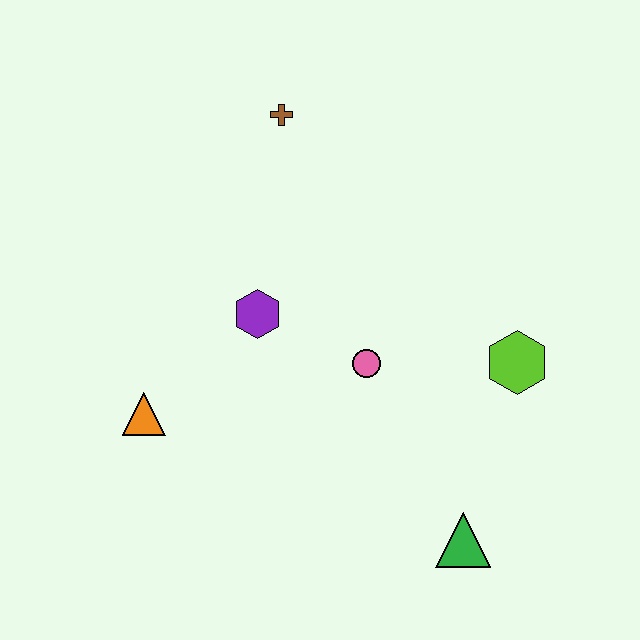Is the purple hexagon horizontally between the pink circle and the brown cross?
No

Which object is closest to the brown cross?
The purple hexagon is closest to the brown cross.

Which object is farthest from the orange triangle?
The lime hexagon is farthest from the orange triangle.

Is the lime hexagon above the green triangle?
Yes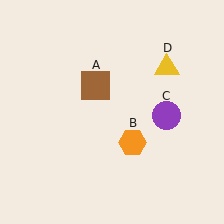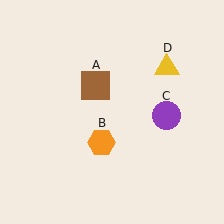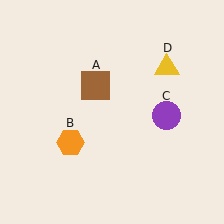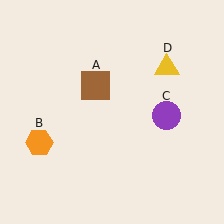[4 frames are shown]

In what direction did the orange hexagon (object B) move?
The orange hexagon (object B) moved left.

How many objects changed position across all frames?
1 object changed position: orange hexagon (object B).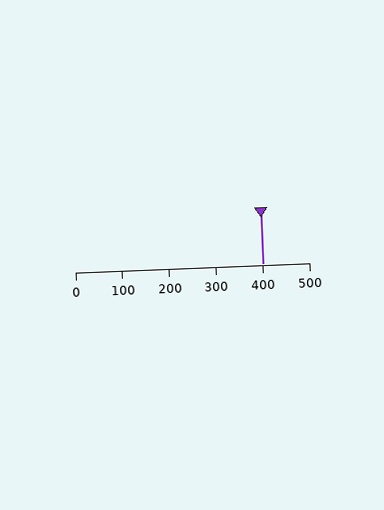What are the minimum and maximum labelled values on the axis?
The axis runs from 0 to 500.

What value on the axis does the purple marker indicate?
The marker indicates approximately 400.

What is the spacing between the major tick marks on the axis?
The major ticks are spaced 100 apart.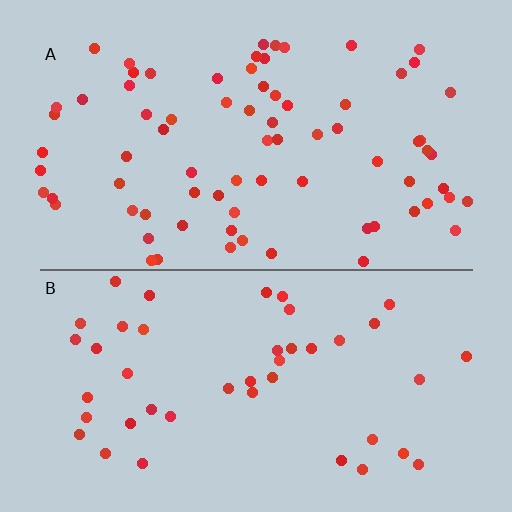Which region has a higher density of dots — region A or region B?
A (the top).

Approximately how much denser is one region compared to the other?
Approximately 1.7× — region A over region B.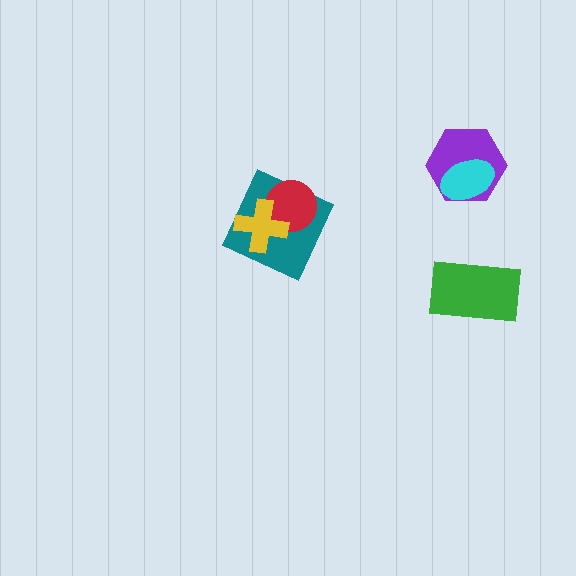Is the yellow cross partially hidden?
No, no other shape covers it.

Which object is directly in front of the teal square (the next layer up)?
The red circle is directly in front of the teal square.